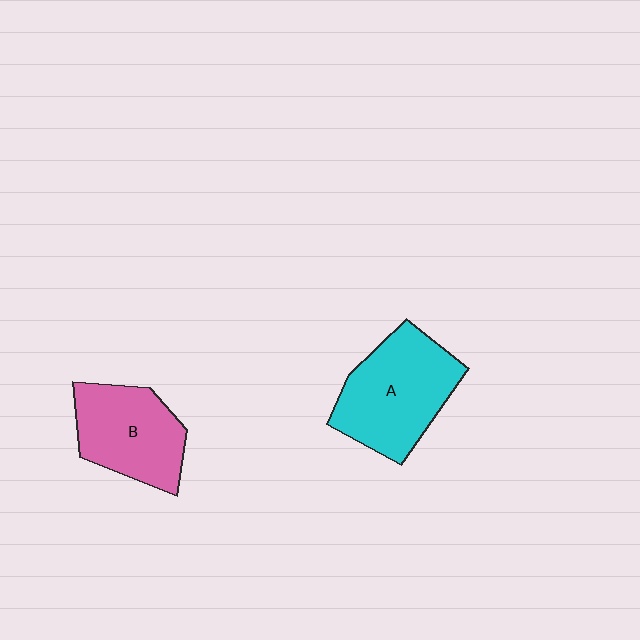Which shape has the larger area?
Shape A (cyan).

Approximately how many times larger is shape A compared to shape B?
Approximately 1.2 times.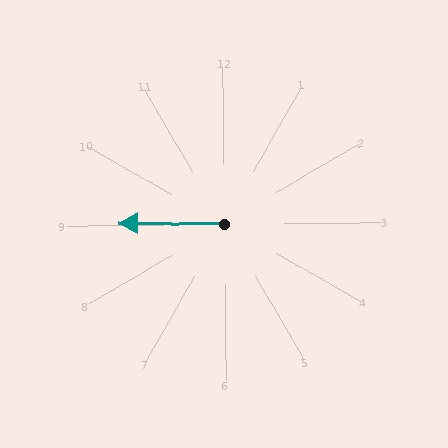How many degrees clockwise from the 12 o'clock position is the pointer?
Approximately 271 degrees.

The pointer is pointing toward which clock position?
Roughly 9 o'clock.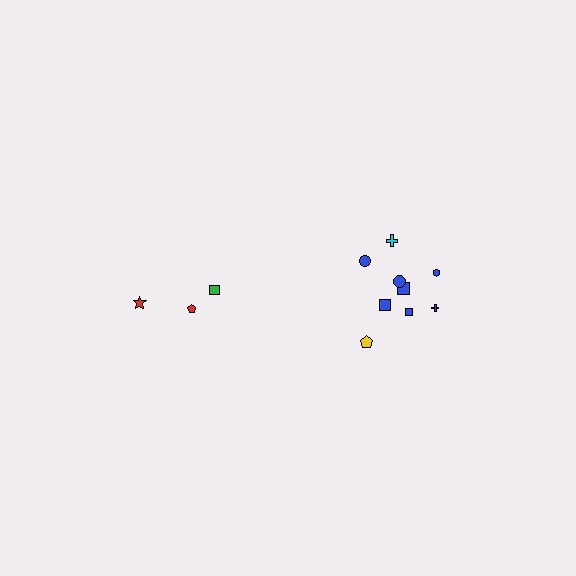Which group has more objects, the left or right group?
The right group.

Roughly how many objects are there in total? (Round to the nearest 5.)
Roughly 15 objects in total.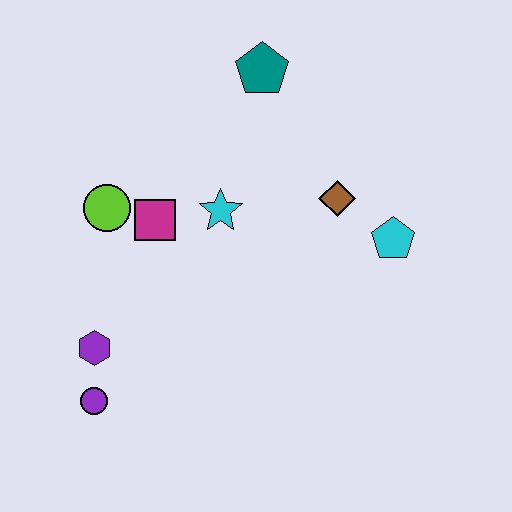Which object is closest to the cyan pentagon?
The brown diamond is closest to the cyan pentagon.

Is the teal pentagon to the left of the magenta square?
No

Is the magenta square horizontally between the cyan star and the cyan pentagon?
No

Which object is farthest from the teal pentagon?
The purple circle is farthest from the teal pentagon.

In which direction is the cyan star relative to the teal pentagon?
The cyan star is below the teal pentagon.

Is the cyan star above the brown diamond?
No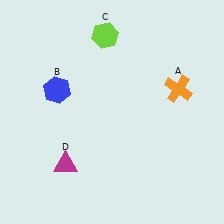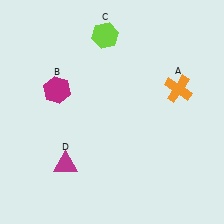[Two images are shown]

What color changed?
The hexagon (B) changed from blue in Image 1 to magenta in Image 2.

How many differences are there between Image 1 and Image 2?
There is 1 difference between the two images.